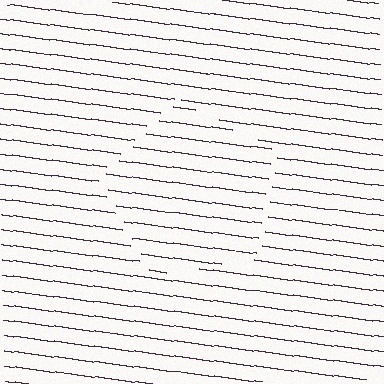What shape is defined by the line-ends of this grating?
An illusory pentagon. The interior of the shape contains the same grating, shifted by half a period — the contour is defined by the phase discontinuity where line-ends from the inner and outer gratings abut.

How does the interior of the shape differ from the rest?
The interior of the shape contains the same grating, shifted by half a period — the contour is defined by the phase discontinuity where line-ends from the inner and outer gratings abut.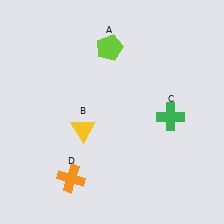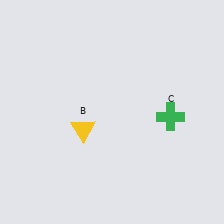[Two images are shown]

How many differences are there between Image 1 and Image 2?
There are 2 differences between the two images.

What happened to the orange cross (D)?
The orange cross (D) was removed in Image 2. It was in the bottom-left area of Image 1.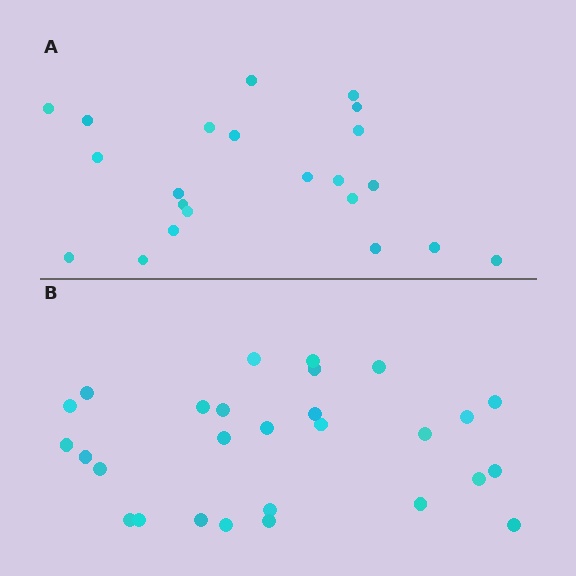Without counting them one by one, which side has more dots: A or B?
Region B (the bottom region) has more dots.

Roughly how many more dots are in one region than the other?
Region B has about 6 more dots than region A.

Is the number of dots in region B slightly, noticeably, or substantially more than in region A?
Region B has noticeably more, but not dramatically so. The ratio is roughly 1.3 to 1.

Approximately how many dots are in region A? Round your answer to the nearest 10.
About 20 dots. (The exact count is 22, which rounds to 20.)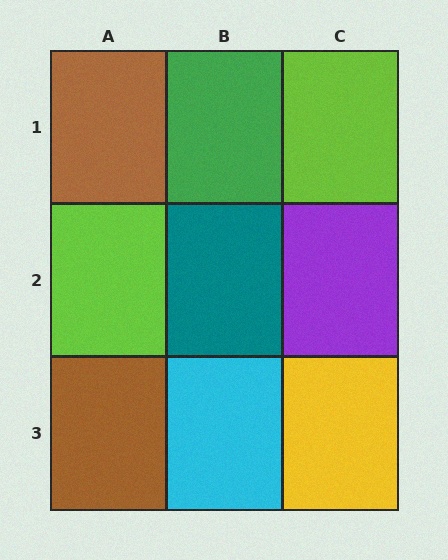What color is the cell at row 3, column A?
Brown.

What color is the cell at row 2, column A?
Lime.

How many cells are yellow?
1 cell is yellow.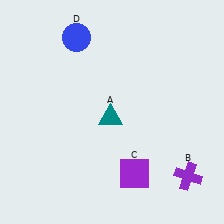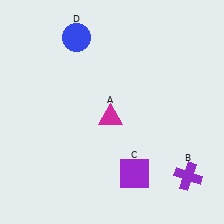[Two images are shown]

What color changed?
The triangle (A) changed from teal in Image 1 to magenta in Image 2.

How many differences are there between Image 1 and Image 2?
There is 1 difference between the two images.